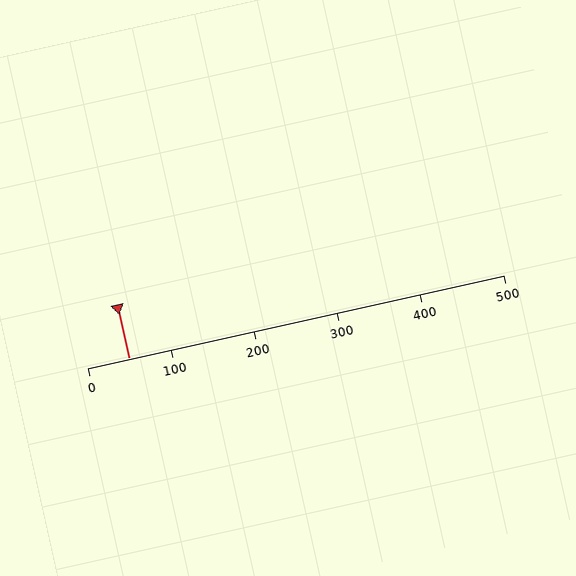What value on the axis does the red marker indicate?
The marker indicates approximately 50.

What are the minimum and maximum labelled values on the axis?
The axis runs from 0 to 500.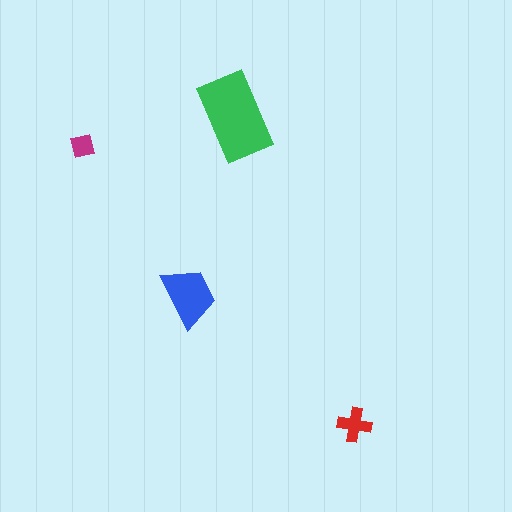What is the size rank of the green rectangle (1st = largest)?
1st.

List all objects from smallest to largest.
The magenta square, the red cross, the blue trapezoid, the green rectangle.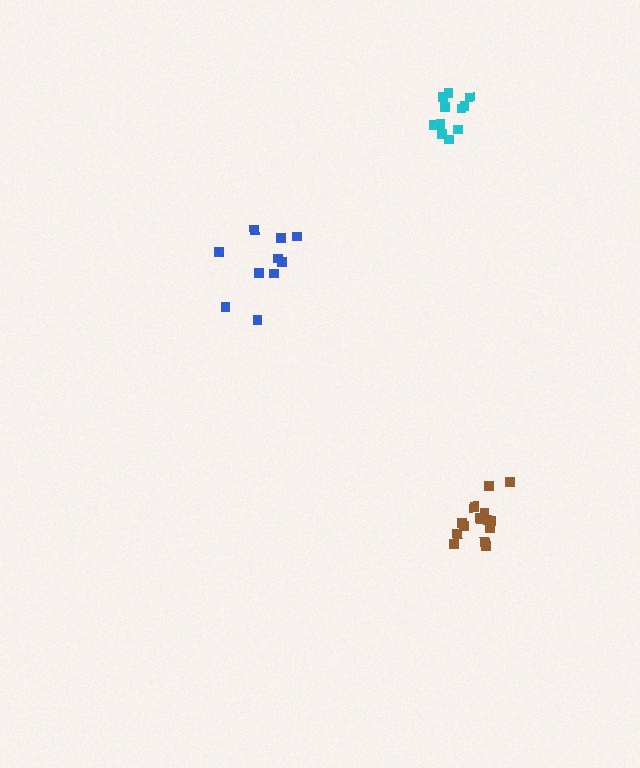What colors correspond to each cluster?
The clusters are colored: brown, blue, cyan.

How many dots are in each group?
Group 1: 16 dots, Group 2: 10 dots, Group 3: 11 dots (37 total).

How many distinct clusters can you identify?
There are 3 distinct clusters.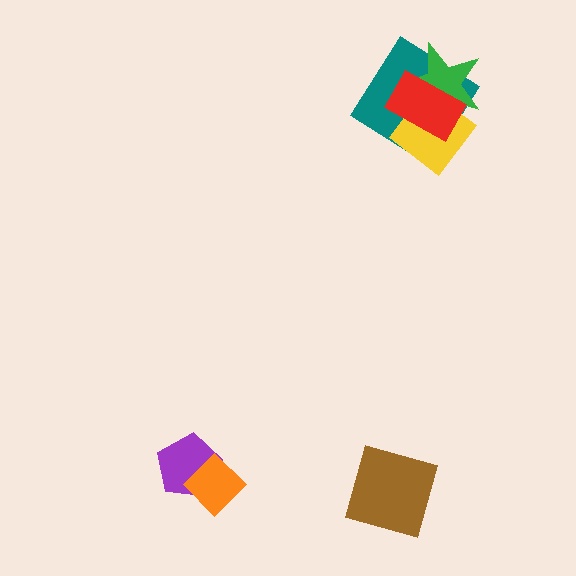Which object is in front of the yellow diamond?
The red rectangle is in front of the yellow diamond.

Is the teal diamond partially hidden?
Yes, it is partially covered by another shape.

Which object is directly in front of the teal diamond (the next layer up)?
The green star is directly in front of the teal diamond.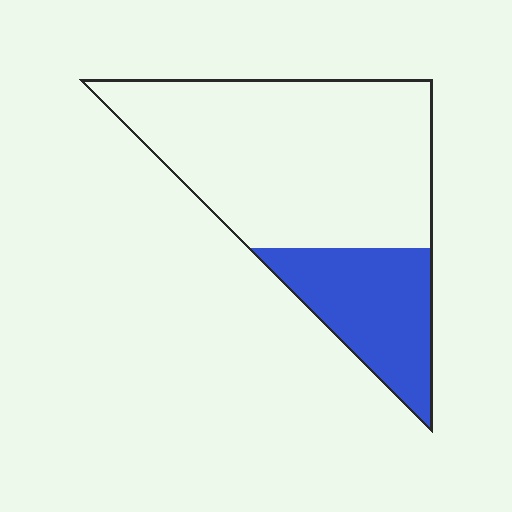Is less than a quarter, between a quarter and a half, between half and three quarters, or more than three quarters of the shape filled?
Between a quarter and a half.